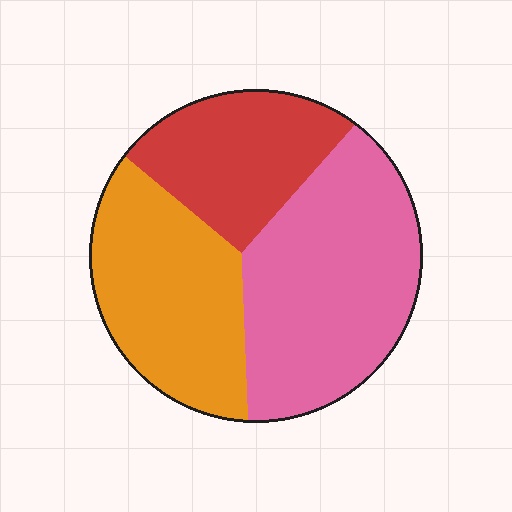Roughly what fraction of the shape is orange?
Orange covers roughly 35% of the shape.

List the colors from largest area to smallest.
From largest to smallest: pink, orange, red.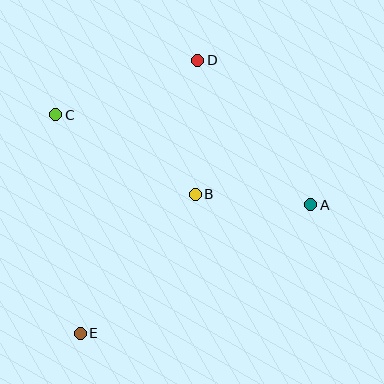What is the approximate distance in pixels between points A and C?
The distance between A and C is approximately 270 pixels.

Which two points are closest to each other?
Points A and B are closest to each other.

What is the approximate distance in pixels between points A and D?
The distance between A and D is approximately 183 pixels.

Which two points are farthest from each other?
Points D and E are farthest from each other.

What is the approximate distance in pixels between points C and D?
The distance between C and D is approximately 152 pixels.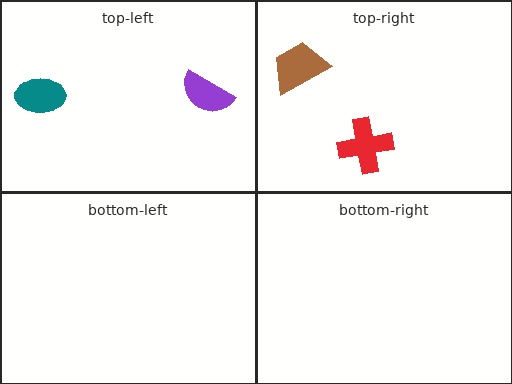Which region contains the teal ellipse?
The top-left region.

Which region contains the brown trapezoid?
The top-right region.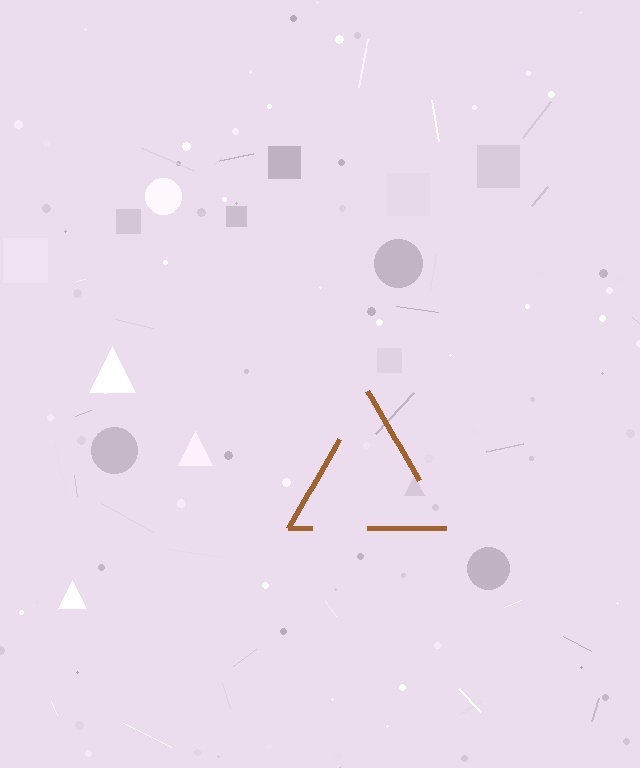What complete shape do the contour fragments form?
The contour fragments form a triangle.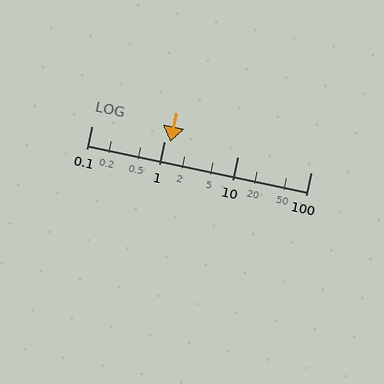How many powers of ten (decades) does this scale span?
The scale spans 3 decades, from 0.1 to 100.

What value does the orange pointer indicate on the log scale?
The pointer indicates approximately 1.2.